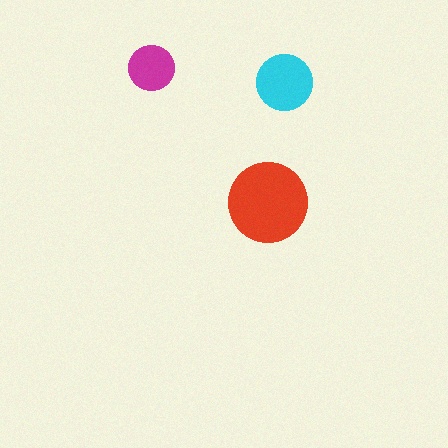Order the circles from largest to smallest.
the red one, the cyan one, the magenta one.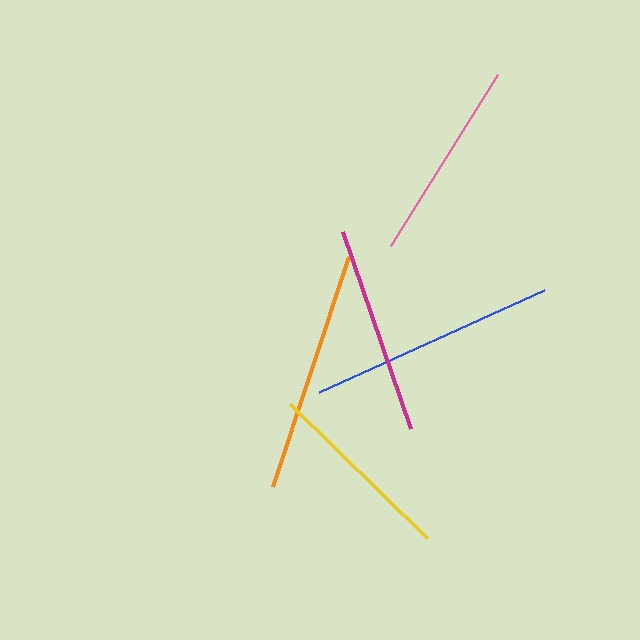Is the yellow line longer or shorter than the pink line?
The pink line is longer than the yellow line.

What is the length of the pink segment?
The pink segment is approximately 202 pixels long.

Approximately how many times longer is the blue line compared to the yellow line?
The blue line is approximately 1.3 times the length of the yellow line.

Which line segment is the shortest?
The yellow line is the shortest at approximately 192 pixels.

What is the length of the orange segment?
The orange segment is approximately 242 pixels long.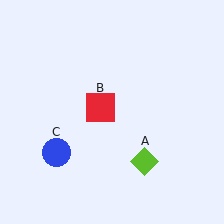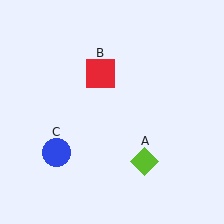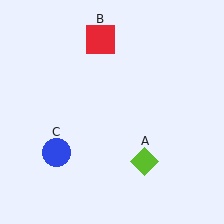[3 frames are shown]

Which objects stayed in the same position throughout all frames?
Lime diamond (object A) and blue circle (object C) remained stationary.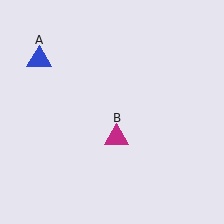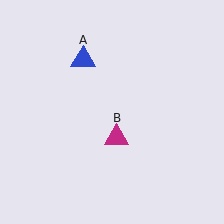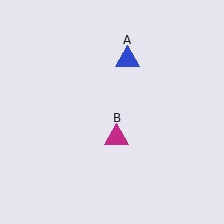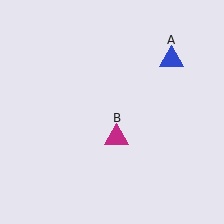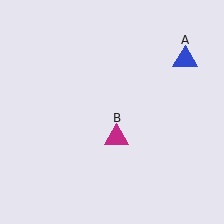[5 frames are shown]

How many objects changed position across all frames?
1 object changed position: blue triangle (object A).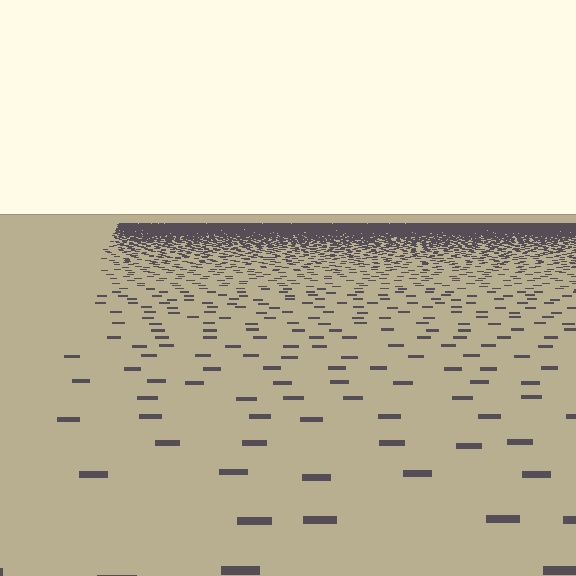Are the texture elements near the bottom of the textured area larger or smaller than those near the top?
Larger. Near the bottom, elements are closer to the viewer and appear at a bigger on-screen size.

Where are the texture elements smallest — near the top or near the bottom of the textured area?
Near the top.